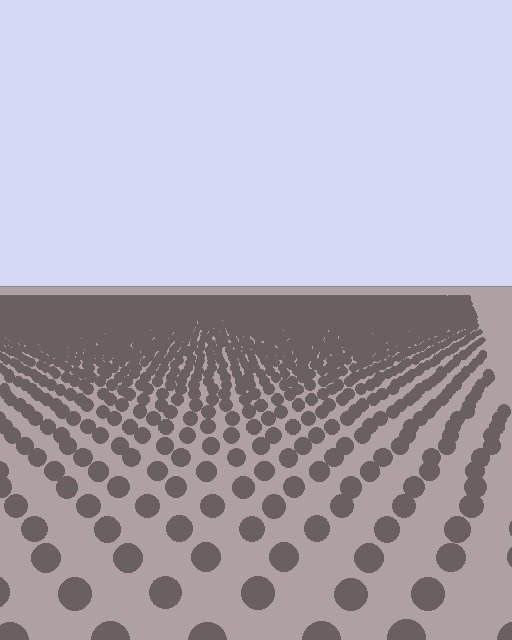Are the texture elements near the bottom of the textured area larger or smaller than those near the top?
Larger. Near the bottom, elements are closer to the viewer and appear at a bigger on-screen size.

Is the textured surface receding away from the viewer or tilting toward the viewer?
The surface is receding away from the viewer. Texture elements get smaller and denser toward the top.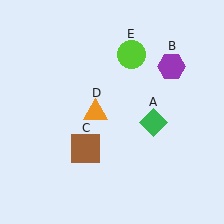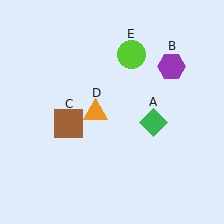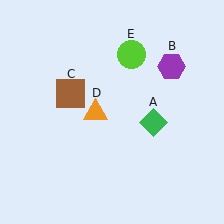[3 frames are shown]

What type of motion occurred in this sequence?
The brown square (object C) rotated clockwise around the center of the scene.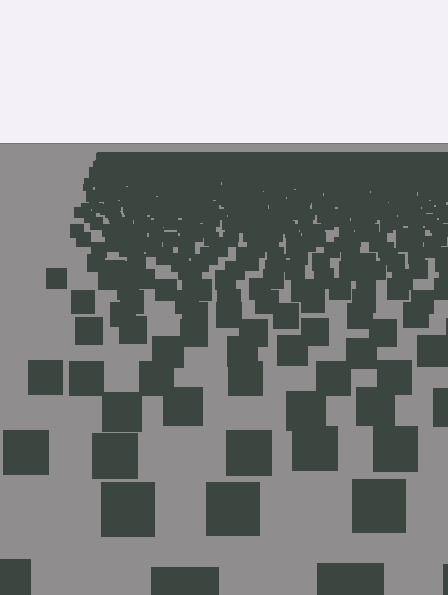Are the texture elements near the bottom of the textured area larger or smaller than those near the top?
Larger. Near the bottom, elements are closer to the viewer and appear at a bigger on-screen size.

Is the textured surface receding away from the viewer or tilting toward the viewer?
The surface is receding away from the viewer. Texture elements get smaller and denser toward the top.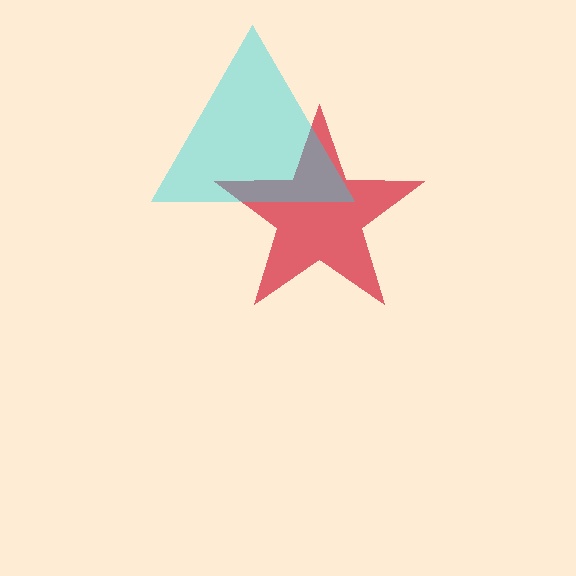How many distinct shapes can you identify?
There are 2 distinct shapes: a red star, a cyan triangle.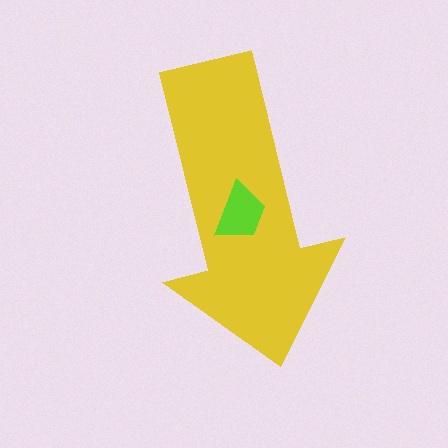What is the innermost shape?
The lime trapezoid.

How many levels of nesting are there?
2.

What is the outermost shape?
The yellow arrow.